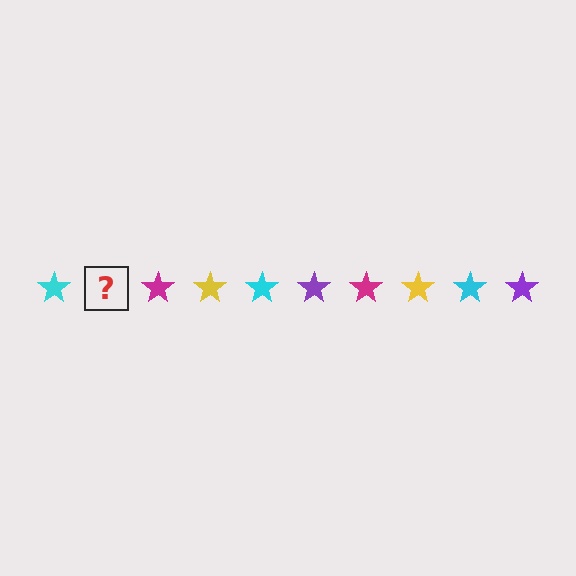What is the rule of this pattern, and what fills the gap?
The rule is that the pattern cycles through cyan, purple, magenta, yellow stars. The gap should be filled with a purple star.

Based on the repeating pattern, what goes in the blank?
The blank should be a purple star.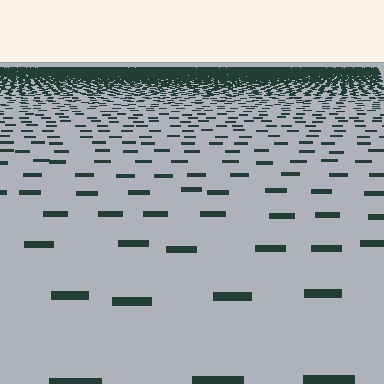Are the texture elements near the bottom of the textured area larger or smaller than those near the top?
Larger. Near the bottom, elements are closer to the viewer and appear at a bigger on-screen size.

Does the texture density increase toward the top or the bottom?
Density increases toward the top.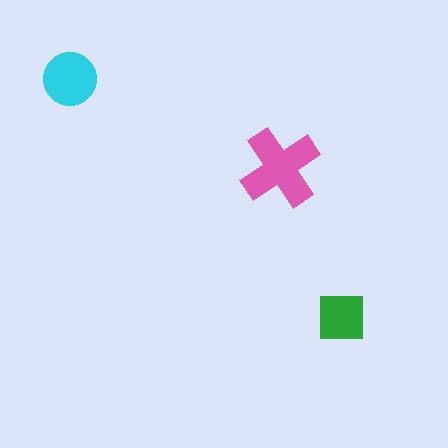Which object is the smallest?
The green square.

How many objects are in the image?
There are 3 objects in the image.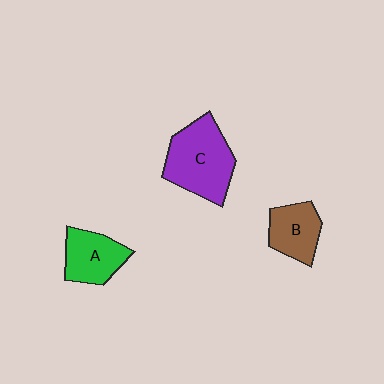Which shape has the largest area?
Shape C (purple).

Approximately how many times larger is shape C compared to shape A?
Approximately 1.5 times.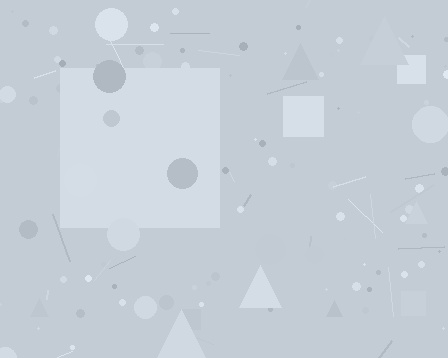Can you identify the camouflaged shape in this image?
The camouflaged shape is a square.